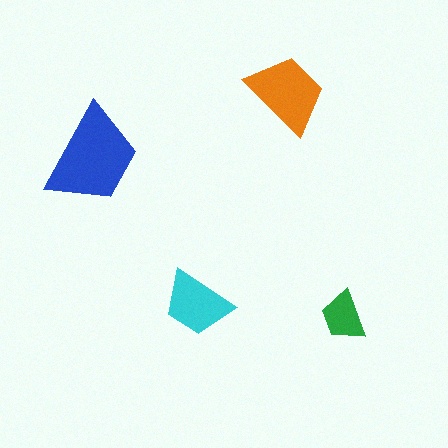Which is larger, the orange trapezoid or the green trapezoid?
The orange one.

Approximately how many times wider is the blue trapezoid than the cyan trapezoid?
About 1.5 times wider.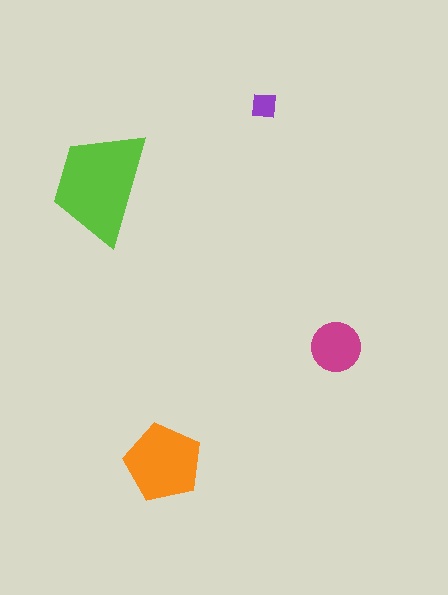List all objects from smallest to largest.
The purple square, the magenta circle, the orange pentagon, the lime trapezoid.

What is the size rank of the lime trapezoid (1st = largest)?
1st.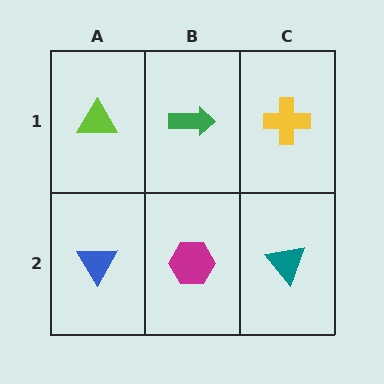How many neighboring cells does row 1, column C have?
2.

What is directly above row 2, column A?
A lime triangle.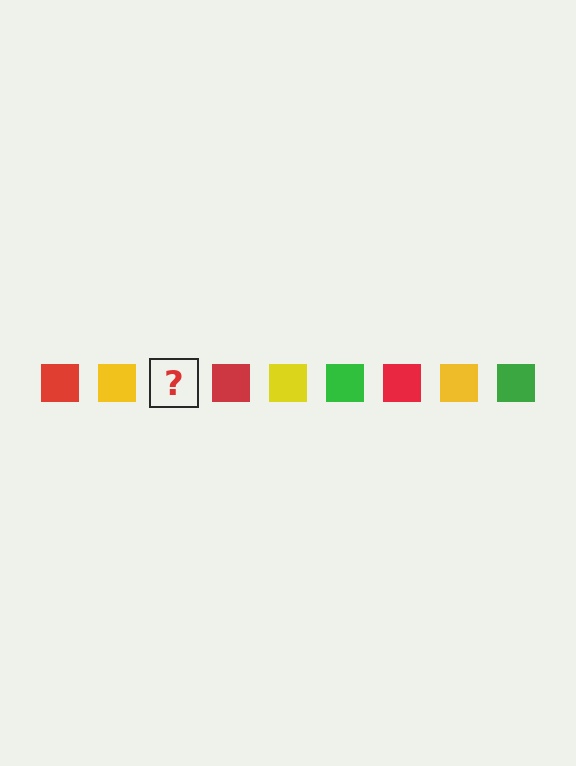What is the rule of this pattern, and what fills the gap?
The rule is that the pattern cycles through red, yellow, green squares. The gap should be filled with a green square.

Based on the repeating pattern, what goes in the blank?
The blank should be a green square.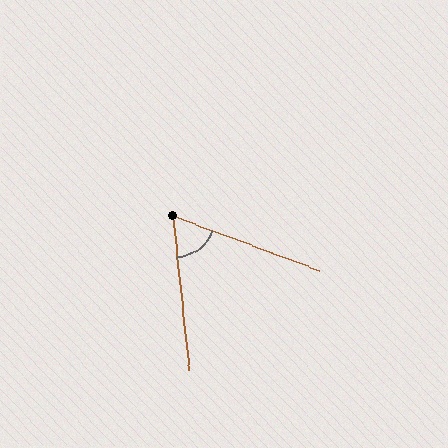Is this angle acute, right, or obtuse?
It is acute.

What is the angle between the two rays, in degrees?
Approximately 64 degrees.